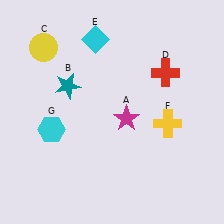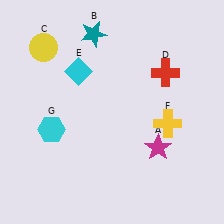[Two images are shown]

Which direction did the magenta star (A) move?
The magenta star (A) moved right.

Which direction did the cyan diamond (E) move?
The cyan diamond (E) moved down.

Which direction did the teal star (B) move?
The teal star (B) moved up.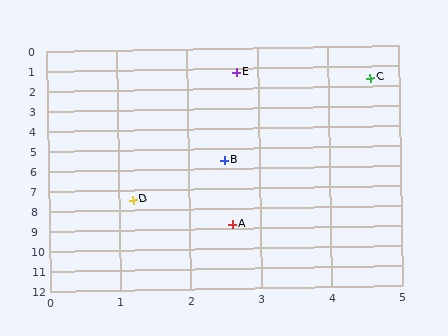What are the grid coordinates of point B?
Point B is at approximately (2.5, 5.6).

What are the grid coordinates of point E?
Point E is at approximately (2.7, 1.2).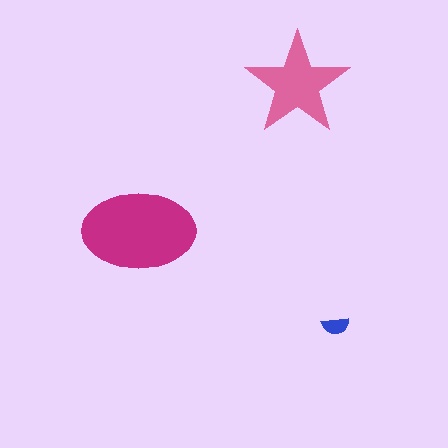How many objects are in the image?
There are 3 objects in the image.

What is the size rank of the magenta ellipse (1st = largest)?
1st.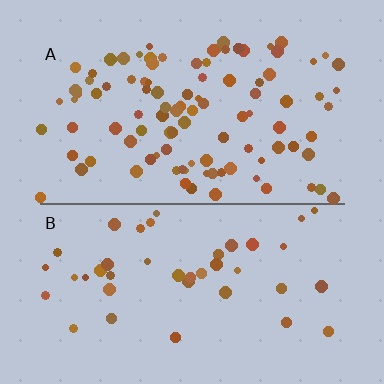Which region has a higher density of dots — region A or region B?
A (the top).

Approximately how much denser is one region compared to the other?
Approximately 2.4× — region A over region B.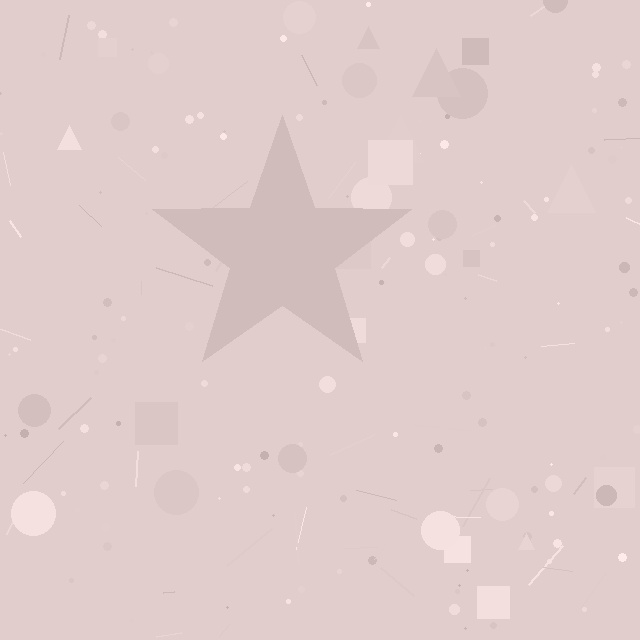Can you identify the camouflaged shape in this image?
The camouflaged shape is a star.